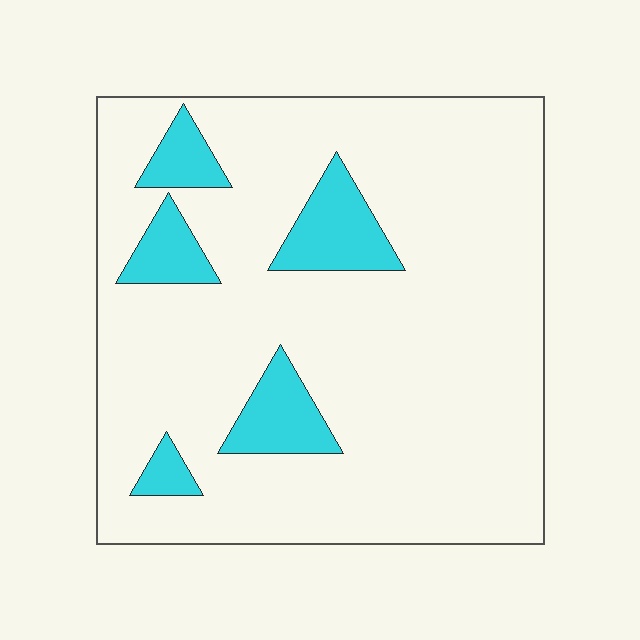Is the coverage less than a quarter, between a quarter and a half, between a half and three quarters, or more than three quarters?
Less than a quarter.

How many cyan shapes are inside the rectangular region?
5.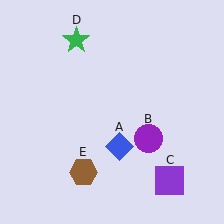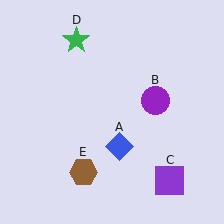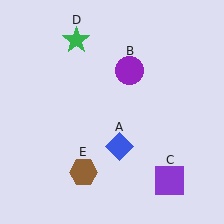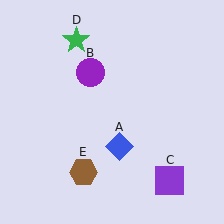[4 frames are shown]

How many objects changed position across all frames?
1 object changed position: purple circle (object B).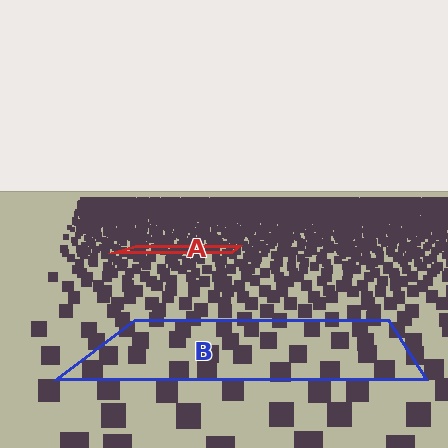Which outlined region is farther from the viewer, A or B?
Region A is farther from the viewer — the texture elements inside it appear smaller and more densely packed.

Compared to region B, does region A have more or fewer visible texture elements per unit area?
Region A has more texture elements per unit area — they are packed more densely because it is farther away.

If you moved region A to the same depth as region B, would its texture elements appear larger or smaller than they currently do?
They would appear larger. At a closer depth, the same texture elements are projected at a bigger on-screen size.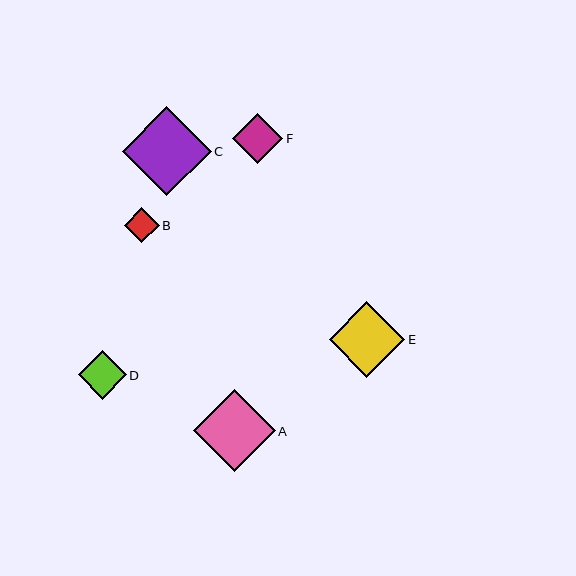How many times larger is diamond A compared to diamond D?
Diamond A is approximately 1.7 times the size of diamond D.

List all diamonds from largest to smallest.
From largest to smallest: C, A, E, F, D, B.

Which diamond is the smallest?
Diamond B is the smallest with a size of approximately 35 pixels.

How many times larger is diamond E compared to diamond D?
Diamond E is approximately 1.6 times the size of diamond D.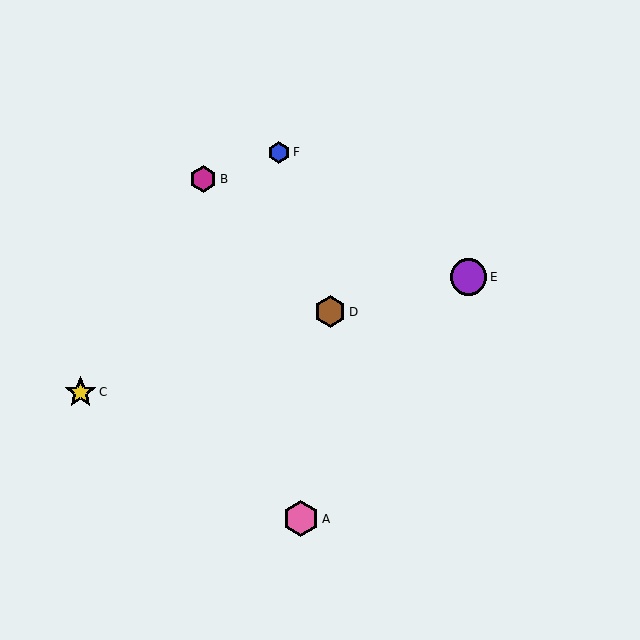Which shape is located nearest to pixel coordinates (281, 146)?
The blue hexagon (labeled F) at (279, 152) is nearest to that location.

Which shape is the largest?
The purple circle (labeled E) is the largest.